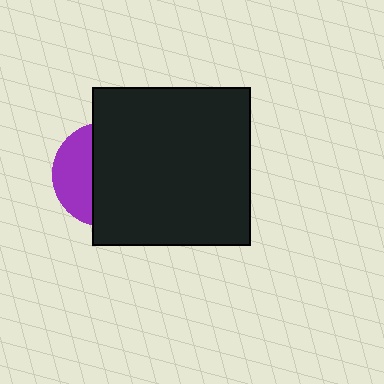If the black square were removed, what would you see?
You would see the complete purple circle.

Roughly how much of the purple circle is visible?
A small part of it is visible (roughly 34%).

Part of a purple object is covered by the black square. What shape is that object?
It is a circle.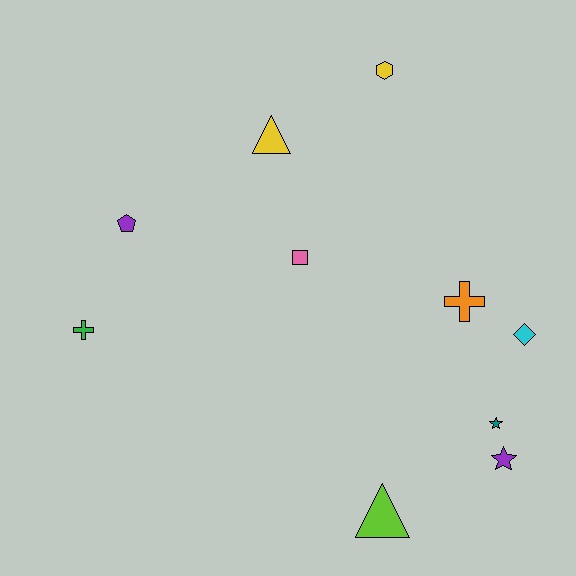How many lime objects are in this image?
There is 1 lime object.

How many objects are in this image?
There are 10 objects.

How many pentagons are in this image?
There is 1 pentagon.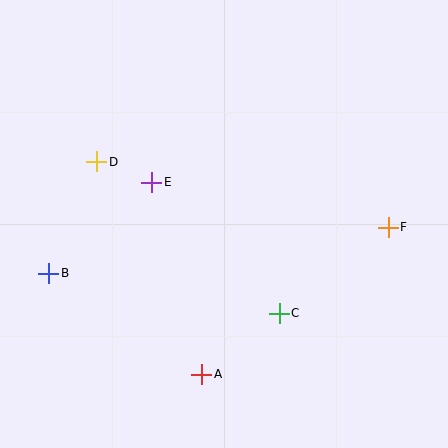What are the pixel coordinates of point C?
Point C is at (279, 313).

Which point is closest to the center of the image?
Point E at (151, 182) is closest to the center.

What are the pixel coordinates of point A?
Point A is at (202, 374).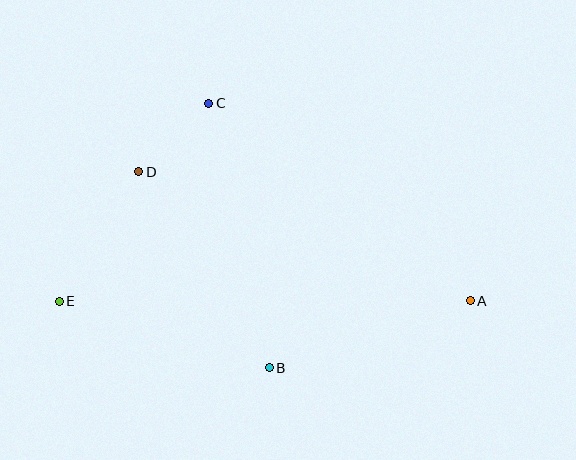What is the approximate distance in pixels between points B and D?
The distance between B and D is approximately 236 pixels.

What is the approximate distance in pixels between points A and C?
The distance between A and C is approximately 327 pixels.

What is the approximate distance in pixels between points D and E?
The distance between D and E is approximately 152 pixels.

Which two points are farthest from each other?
Points A and E are farthest from each other.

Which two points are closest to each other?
Points C and D are closest to each other.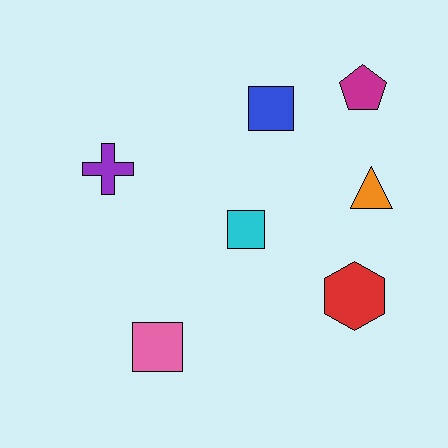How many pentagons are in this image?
There is 1 pentagon.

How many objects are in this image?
There are 7 objects.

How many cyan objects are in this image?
There is 1 cyan object.